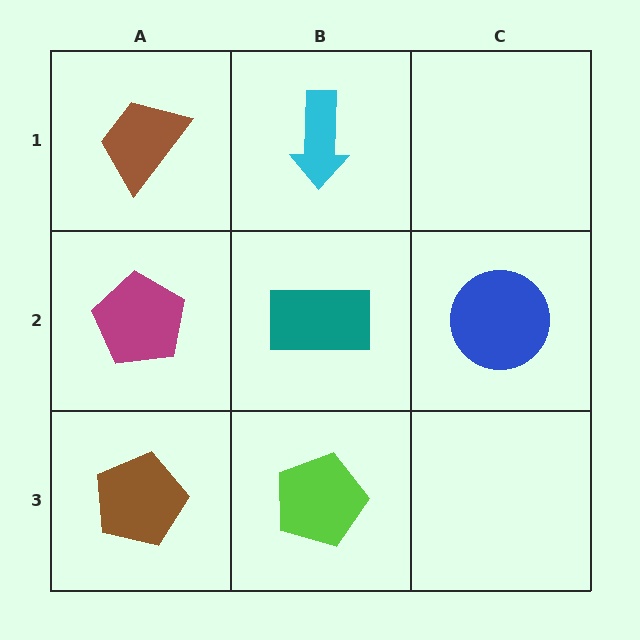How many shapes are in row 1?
2 shapes.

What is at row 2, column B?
A teal rectangle.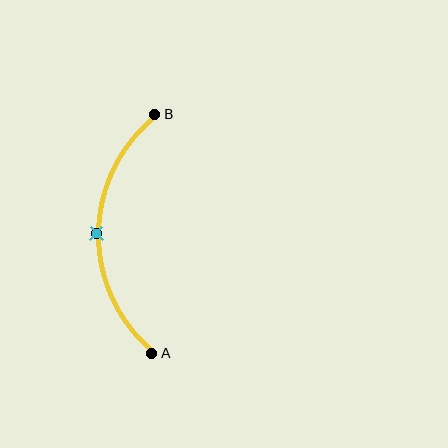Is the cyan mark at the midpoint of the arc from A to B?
Yes. The cyan mark lies on the arc at equal arc-length from both A and B — it is the arc midpoint.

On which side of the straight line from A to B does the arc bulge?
The arc bulges to the left of the straight line connecting A and B.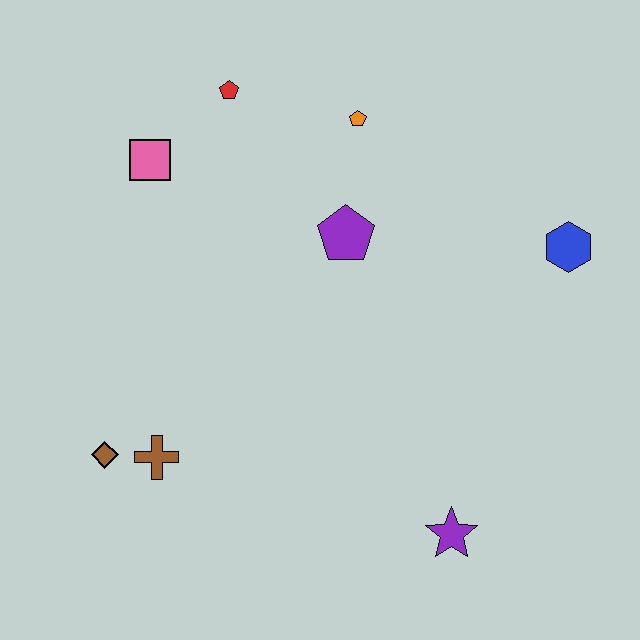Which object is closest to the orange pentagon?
The purple pentagon is closest to the orange pentagon.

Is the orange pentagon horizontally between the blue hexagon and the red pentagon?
Yes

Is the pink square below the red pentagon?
Yes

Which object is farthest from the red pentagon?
The purple star is farthest from the red pentagon.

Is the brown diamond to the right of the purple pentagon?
No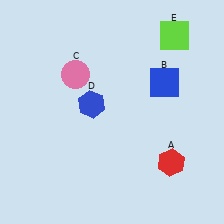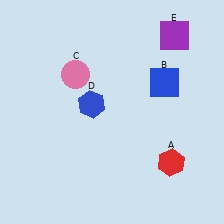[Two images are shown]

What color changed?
The square (E) changed from lime in Image 1 to purple in Image 2.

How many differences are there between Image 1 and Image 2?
There is 1 difference between the two images.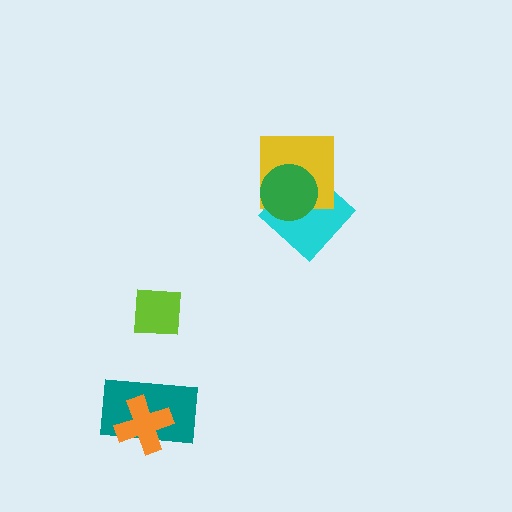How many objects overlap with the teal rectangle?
1 object overlaps with the teal rectangle.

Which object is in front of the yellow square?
The green circle is in front of the yellow square.